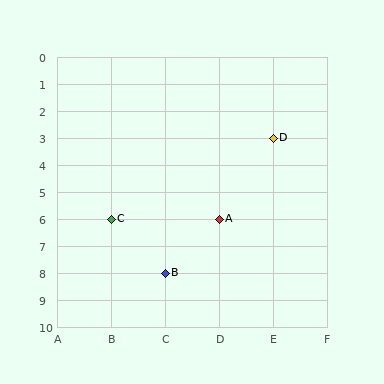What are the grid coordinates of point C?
Point C is at grid coordinates (B, 6).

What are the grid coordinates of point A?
Point A is at grid coordinates (D, 6).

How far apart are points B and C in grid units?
Points B and C are 1 column and 2 rows apart (about 2.2 grid units diagonally).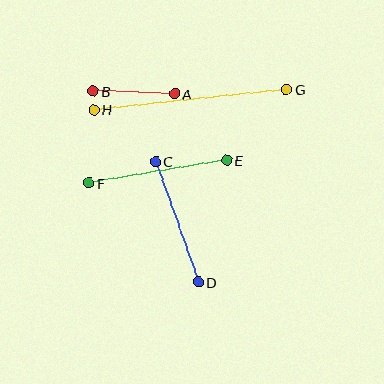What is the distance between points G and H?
The distance is approximately 194 pixels.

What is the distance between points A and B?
The distance is approximately 82 pixels.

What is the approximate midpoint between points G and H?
The midpoint is at approximately (190, 100) pixels.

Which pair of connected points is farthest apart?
Points G and H are farthest apart.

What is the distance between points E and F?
The distance is approximately 139 pixels.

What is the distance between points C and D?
The distance is approximately 128 pixels.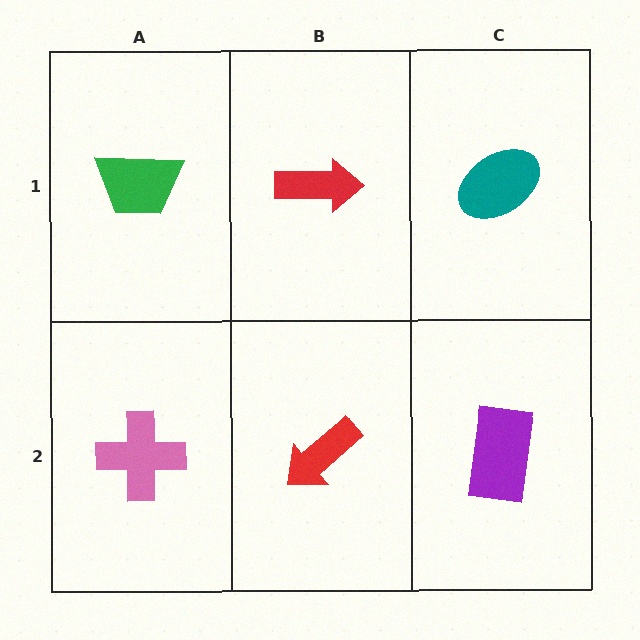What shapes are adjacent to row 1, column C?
A purple rectangle (row 2, column C), a red arrow (row 1, column B).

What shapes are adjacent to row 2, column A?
A green trapezoid (row 1, column A), a red arrow (row 2, column B).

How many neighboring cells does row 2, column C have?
2.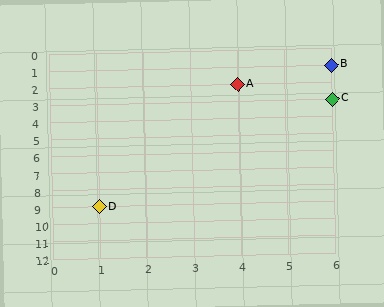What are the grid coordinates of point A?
Point A is at grid coordinates (4, 2).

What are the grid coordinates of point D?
Point D is at grid coordinates (1, 9).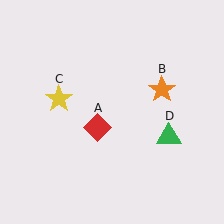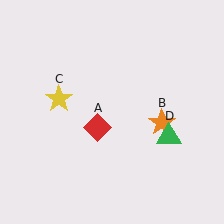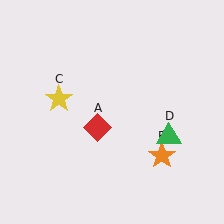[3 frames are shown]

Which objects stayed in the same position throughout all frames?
Red diamond (object A) and yellow star (object C) and green triangle (object D) remained stationary.